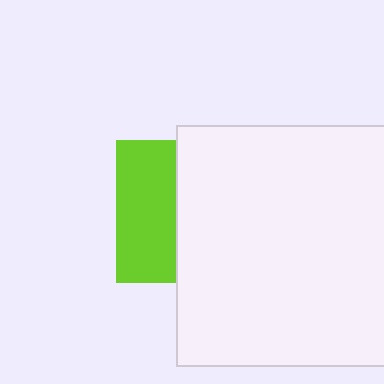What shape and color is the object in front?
The object in front is a white rectangle.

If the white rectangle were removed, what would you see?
You would see the complete lime square.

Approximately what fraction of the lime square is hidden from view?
Roughly 58% of the lime square is hidden behind the white rectangle.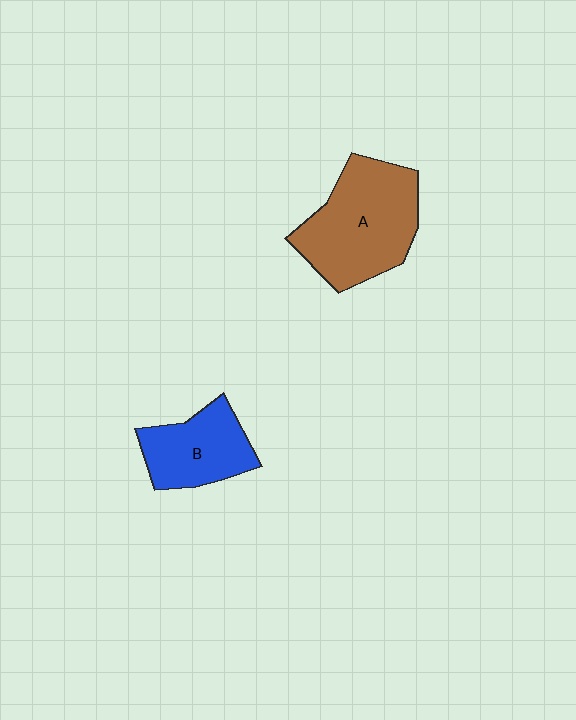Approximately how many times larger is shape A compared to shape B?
Approximately 1.6 times.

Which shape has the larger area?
Shape A (brown).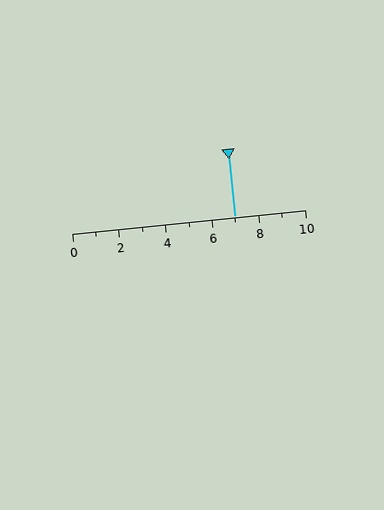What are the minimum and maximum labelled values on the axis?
The axis runs from 0 to 10.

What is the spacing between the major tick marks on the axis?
The major ticks are spaced 2 apart.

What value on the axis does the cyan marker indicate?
The marker indicates approximately 7.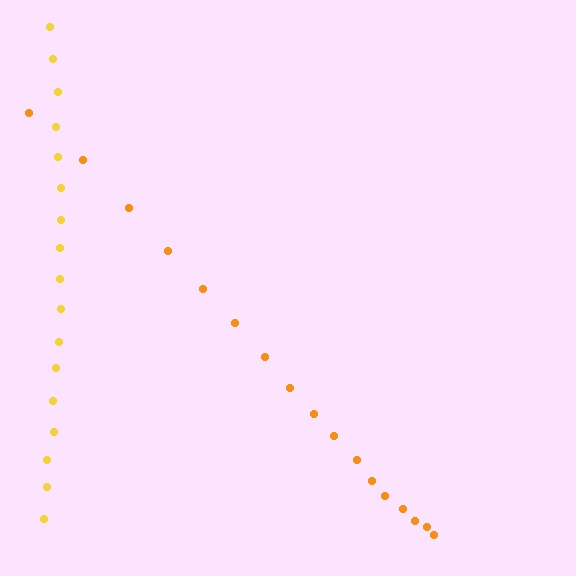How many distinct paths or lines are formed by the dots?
There are 2 distinct paths.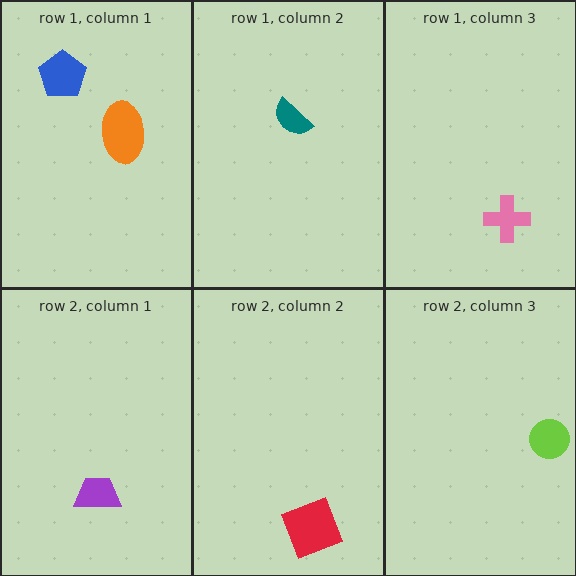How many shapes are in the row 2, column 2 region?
1.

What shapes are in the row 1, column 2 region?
The teal semicircle.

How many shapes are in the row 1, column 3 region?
1.